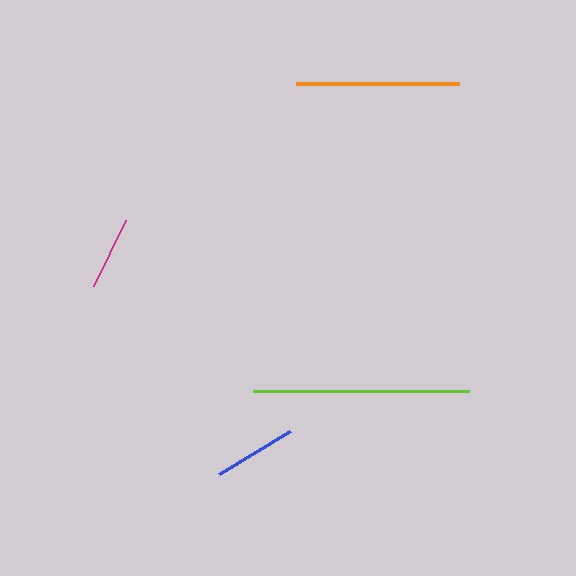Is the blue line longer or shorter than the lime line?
The lime line is longer than the blue line.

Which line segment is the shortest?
The magenta line is the shortest at approximately 74 pixels.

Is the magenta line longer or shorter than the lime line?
The lime line is longer than the magenta line.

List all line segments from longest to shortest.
From longest to shortest: lime, orange, blue, magenta.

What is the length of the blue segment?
The blue segment is approximately 83 pixels long.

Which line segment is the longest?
The lime line is the longest at approximately 216 pixels.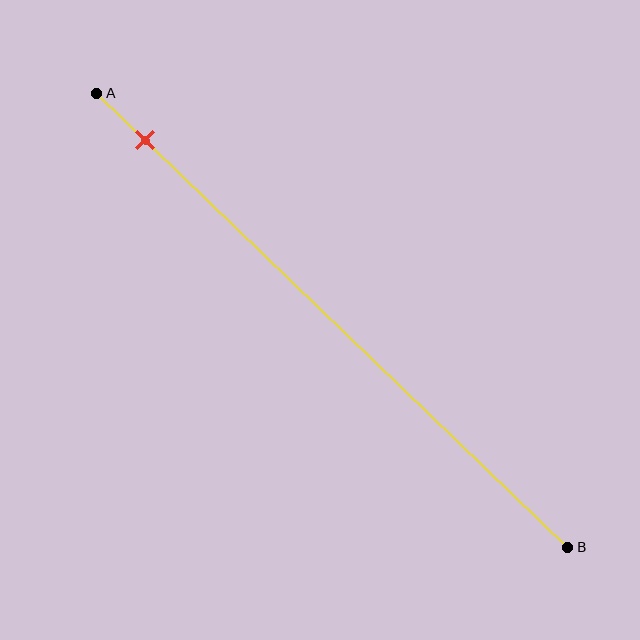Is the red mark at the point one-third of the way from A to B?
No, the mark is at about 10% from A, not at the 33% one-third point.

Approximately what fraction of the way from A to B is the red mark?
The red mark is approximately 10% of the way from A to B.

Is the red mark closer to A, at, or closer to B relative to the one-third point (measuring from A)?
The red mark is closer to point A than the one-third point of segment AB.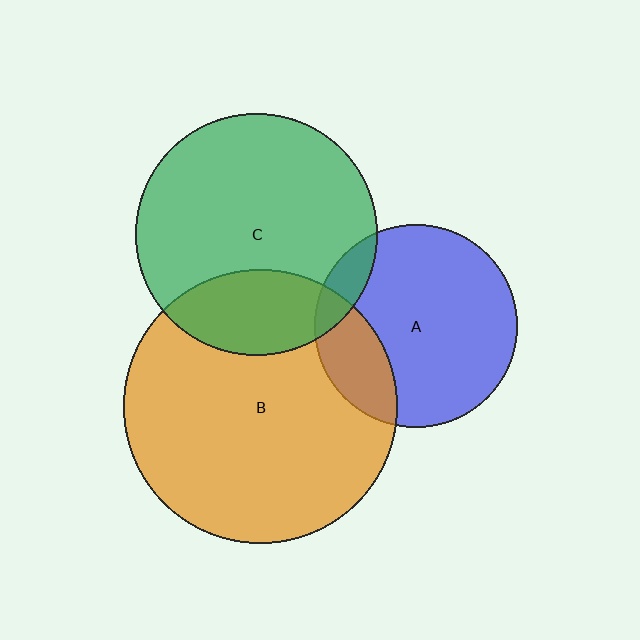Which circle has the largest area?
Circle B (orange).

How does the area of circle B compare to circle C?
Approximately 1.3 times.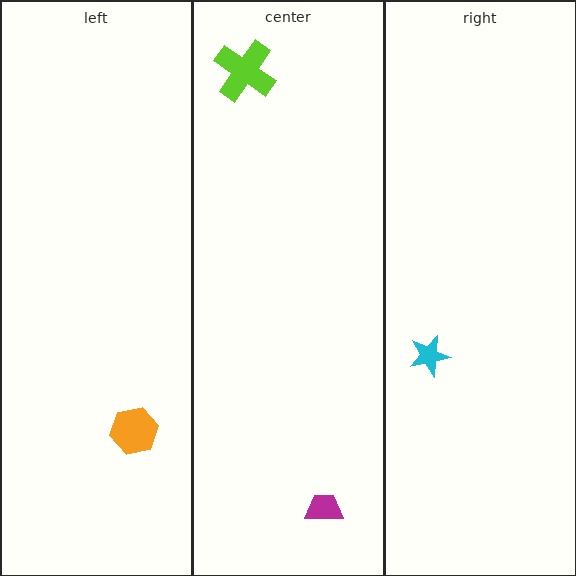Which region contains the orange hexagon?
The left region.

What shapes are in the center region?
The magenta trapezoid, the lime cross.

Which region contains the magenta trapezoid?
The center region.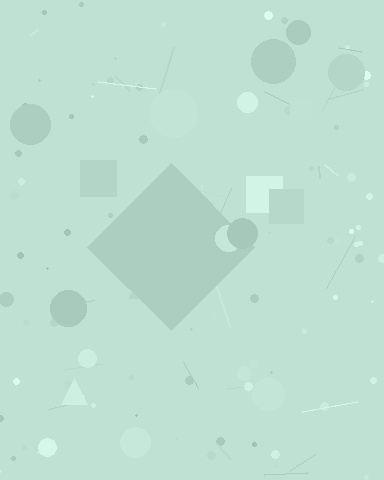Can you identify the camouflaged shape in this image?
The camouflaged shape is a diamond.